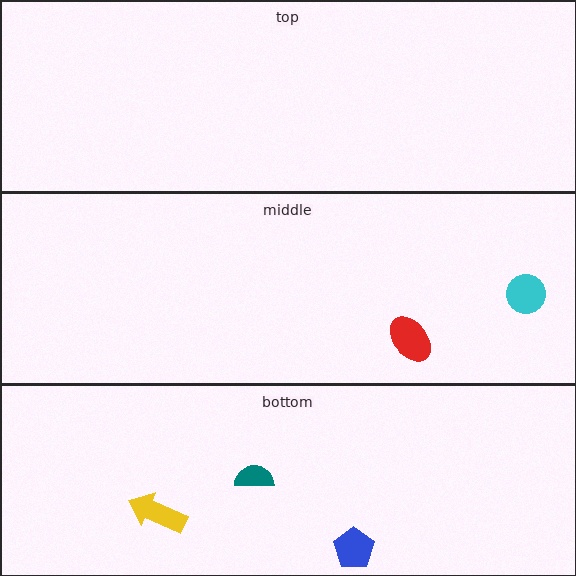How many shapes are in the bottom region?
3.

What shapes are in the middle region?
The cyan circle, the red ellipse.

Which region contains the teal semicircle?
The bottom region.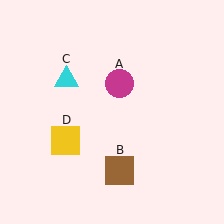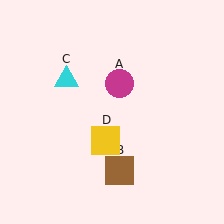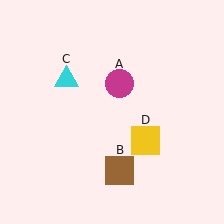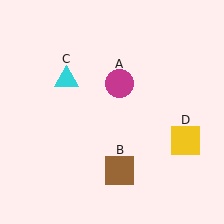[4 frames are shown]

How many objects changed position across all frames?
1 object changed position: yellow square (object D).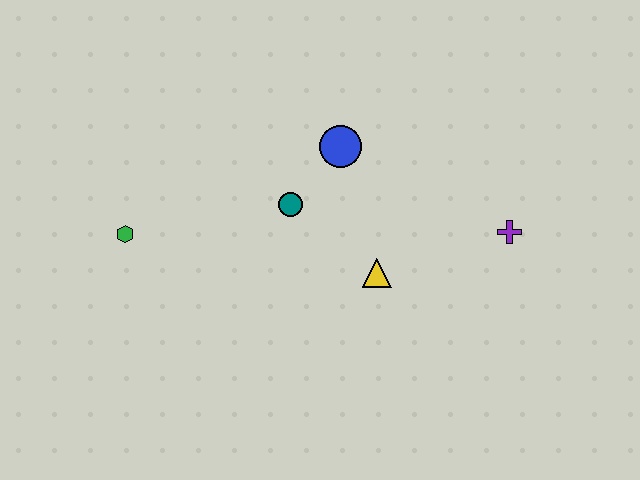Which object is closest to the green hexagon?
The teal circle is closest to the green hexagon.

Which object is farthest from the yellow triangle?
The green hexagon is farthest from the yellow triangle.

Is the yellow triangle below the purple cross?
Yes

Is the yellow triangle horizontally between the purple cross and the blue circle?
Yes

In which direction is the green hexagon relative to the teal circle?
The green hexagon is to the left of the teal circle.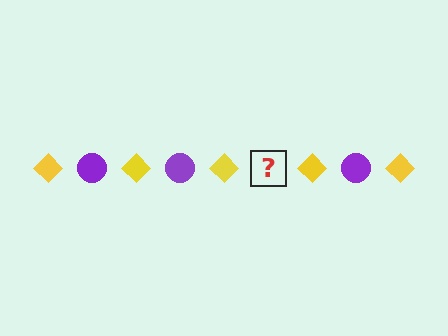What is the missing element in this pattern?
The missing element is a purple circle.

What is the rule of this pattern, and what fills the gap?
The rule is that the pattern alternates between yellow diamond and purple circle. The gap should be filled with a purple circle.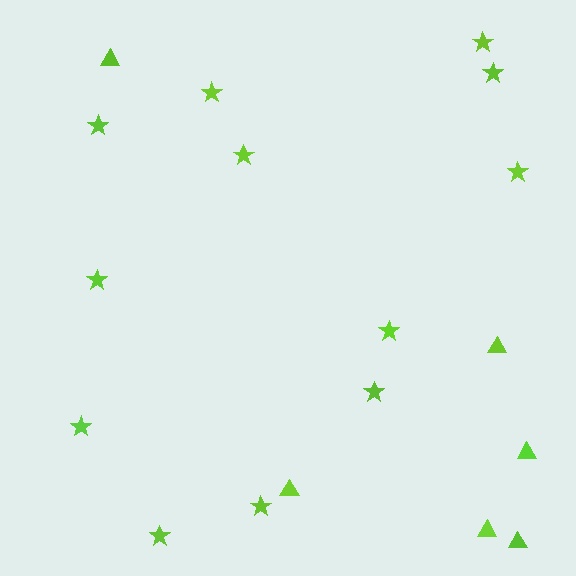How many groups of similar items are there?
There are 2 groups: one group of triangles (6) and one group of stars (12).